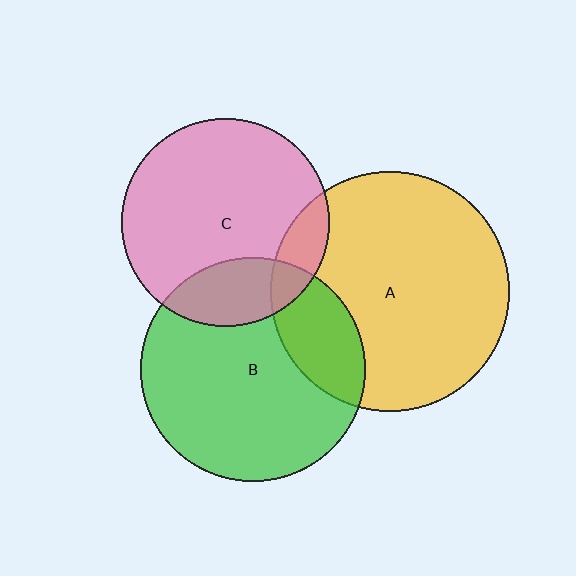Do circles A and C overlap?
Yes.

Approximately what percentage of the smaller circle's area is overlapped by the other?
Approximately 10%.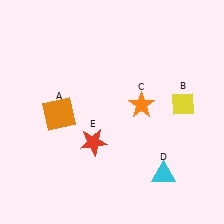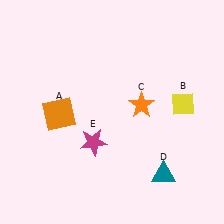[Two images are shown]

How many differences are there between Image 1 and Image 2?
There are 2 differences between the two images.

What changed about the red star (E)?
In Image 1, E is red. In Image 2, it changed to magenta.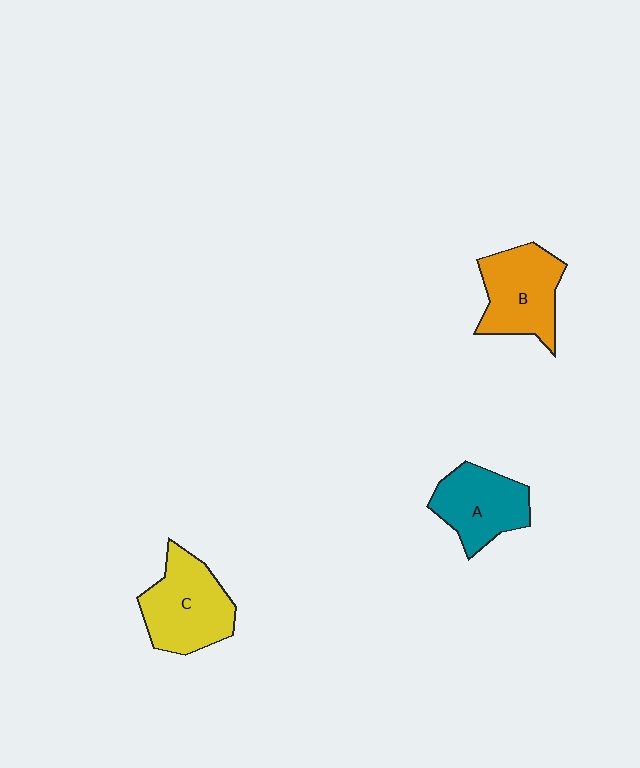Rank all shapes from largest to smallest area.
From largest to smallest: C (yellow), B (orange), A (teal).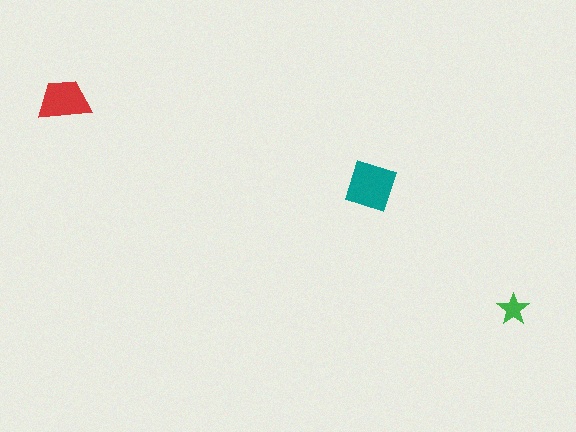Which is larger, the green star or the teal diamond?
The teal diamond.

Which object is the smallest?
The green star.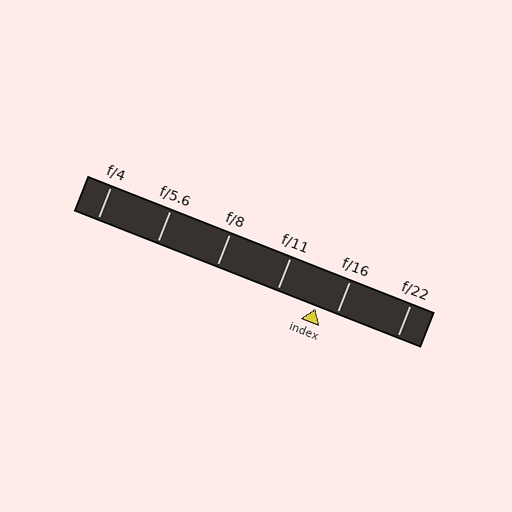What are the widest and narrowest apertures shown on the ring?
The widest aperture shown is f/4 and the narrowest is f/22.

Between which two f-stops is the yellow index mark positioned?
The index mark is between f/11 and f/16.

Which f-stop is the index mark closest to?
The index mark is closest to f/16.